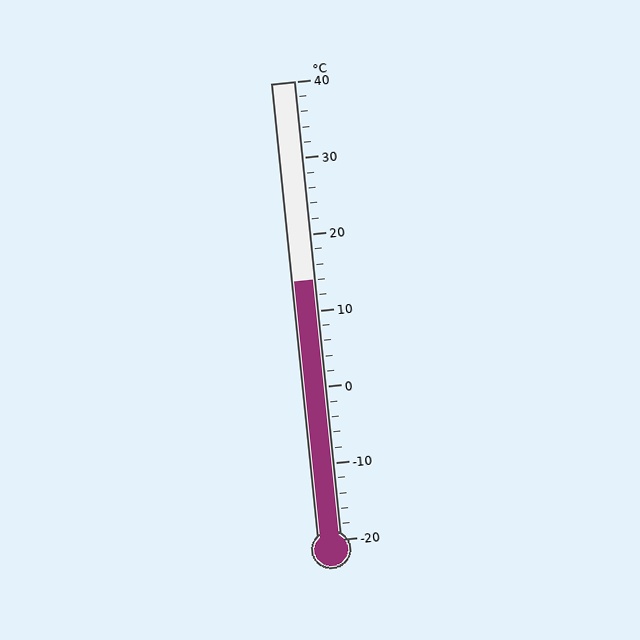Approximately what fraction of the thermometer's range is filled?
The thermometer is filled to approximately 55% of its range.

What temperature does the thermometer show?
The thermometer shows approximately 14°C.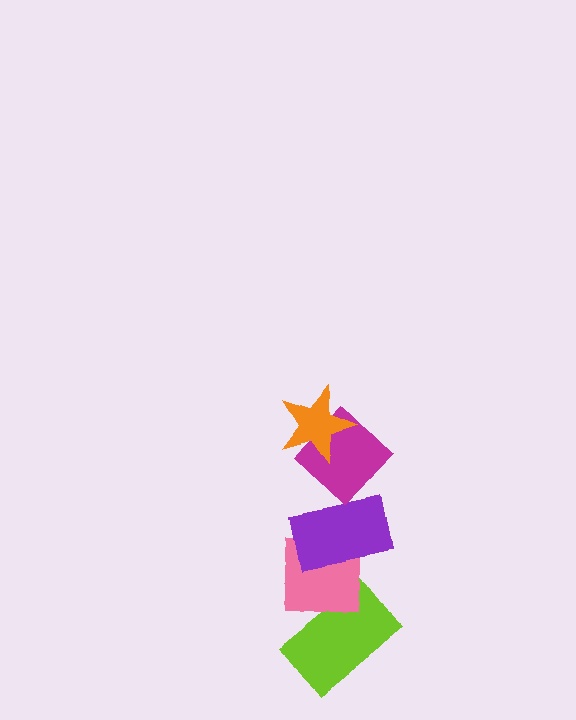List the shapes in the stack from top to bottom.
From top to bottom: the orange star, the magenta diamond, the purple rectangle, the pink square, the lime rectangle.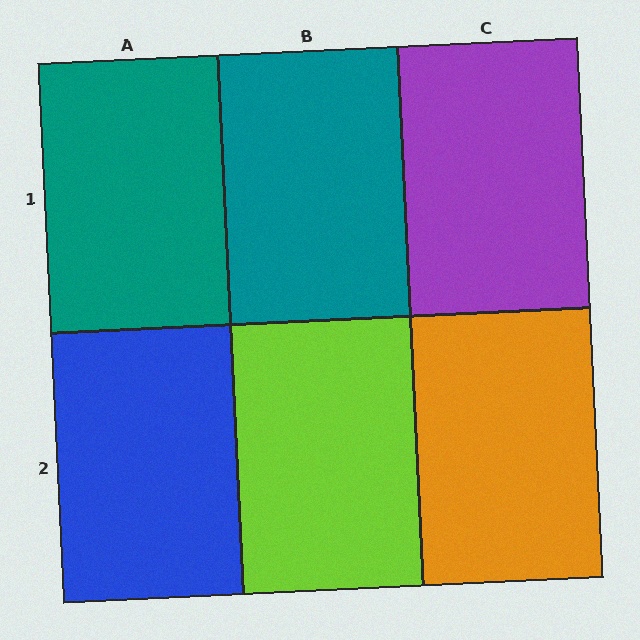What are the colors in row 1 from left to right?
Teal, teal, purple.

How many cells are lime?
1 cell is lime.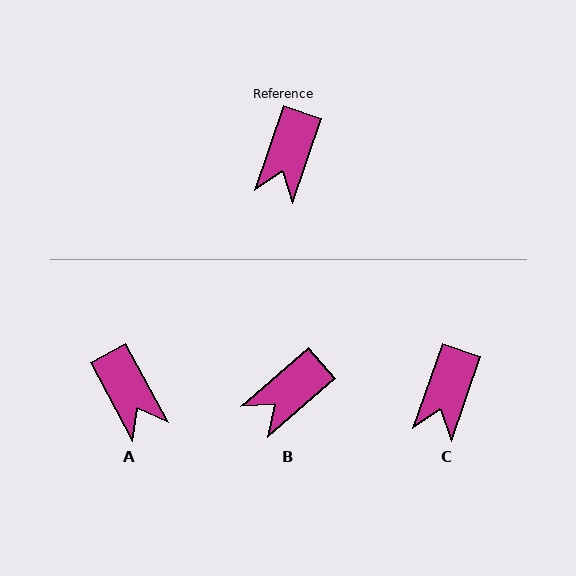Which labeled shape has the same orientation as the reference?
C.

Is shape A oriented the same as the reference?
No, it is off by about 47 degrees.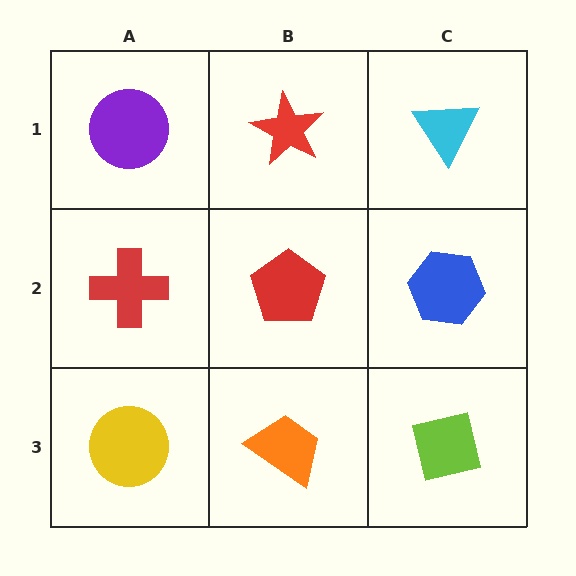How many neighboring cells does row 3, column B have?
3.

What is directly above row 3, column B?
A red pentagon.